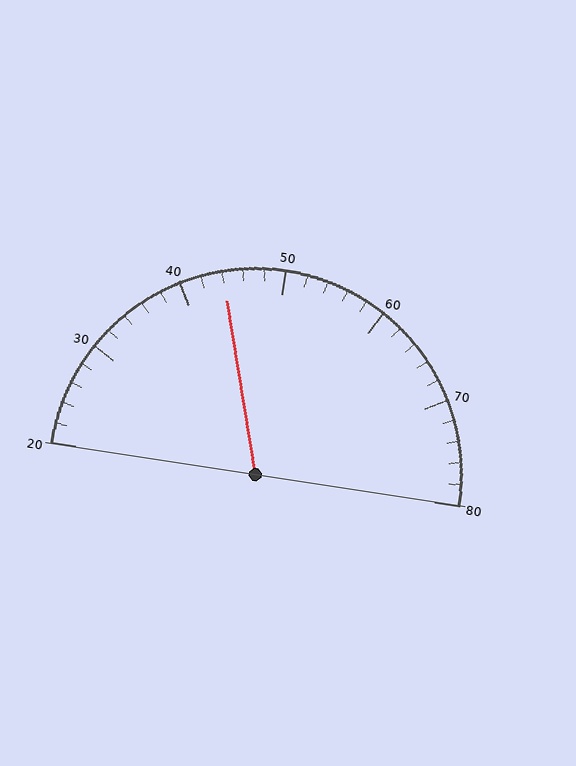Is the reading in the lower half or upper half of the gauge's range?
The reading is in the lower half of the range (20 to 80).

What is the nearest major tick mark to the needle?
The nearest major tick mark is 40.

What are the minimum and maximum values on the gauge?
The gauge ranges from 20 to 80.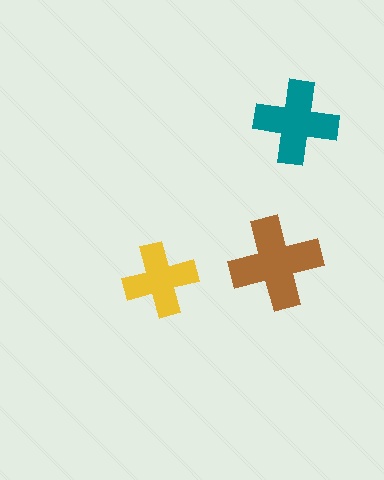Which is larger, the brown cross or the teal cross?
The brown one.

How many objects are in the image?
There are 3 objects in the image.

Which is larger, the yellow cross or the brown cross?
The brown one.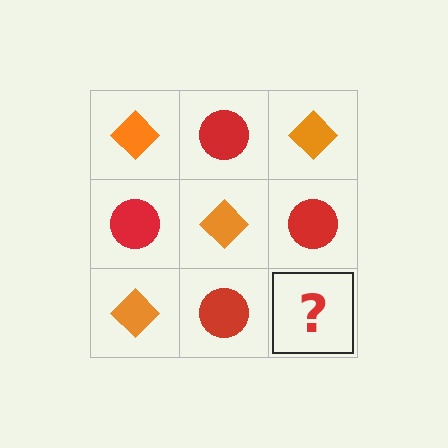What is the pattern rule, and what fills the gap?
The rule is that it alternates orange diamond and red circle in a checkerboard pattern. The gap should be filled with an orange diamond.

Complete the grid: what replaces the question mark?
The question mark should be replaced with an orange diamond.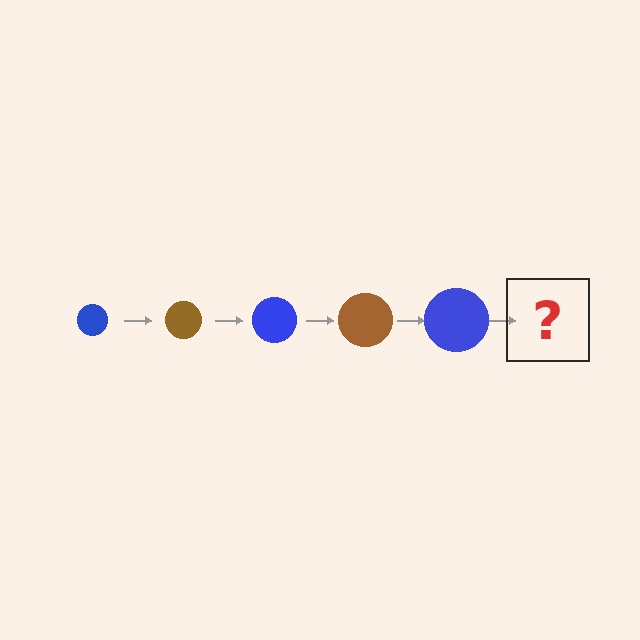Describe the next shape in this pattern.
It should be a brown circle, larger than the previous one.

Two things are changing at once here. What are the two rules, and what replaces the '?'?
The two rules are that the circle grows larger each step and the color cycles through blue and brown. The '?' should be a brown circle, larger than the previous one.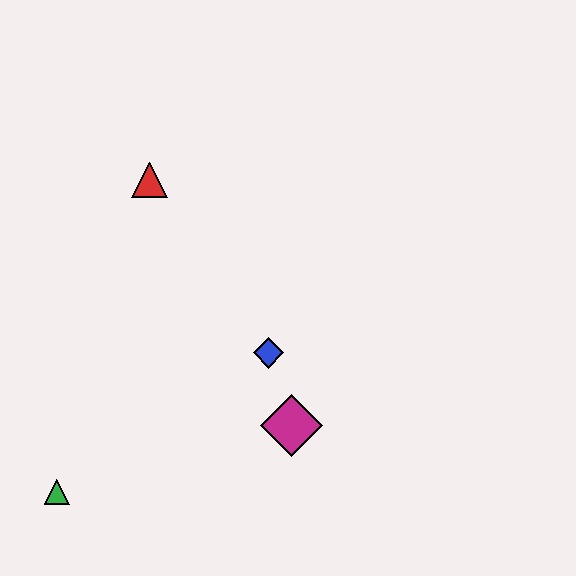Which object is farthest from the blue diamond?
The green triangle is farthest from the blue diamond.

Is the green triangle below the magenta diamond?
Yes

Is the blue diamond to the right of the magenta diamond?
No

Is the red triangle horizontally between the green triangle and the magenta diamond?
Yes